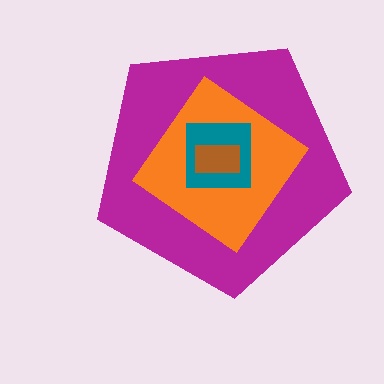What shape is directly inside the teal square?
The brown rectangle.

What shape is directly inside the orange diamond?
The teal square.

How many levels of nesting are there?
4.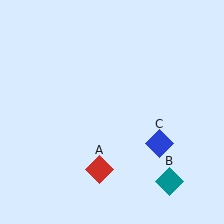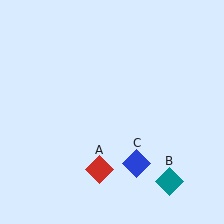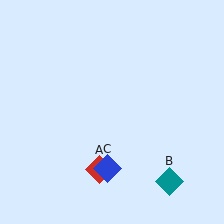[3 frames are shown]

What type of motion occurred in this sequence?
The blue diamond (object C) rotated clockwise around the center of the scene.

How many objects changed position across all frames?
1 object changed position: blue diamond (object C).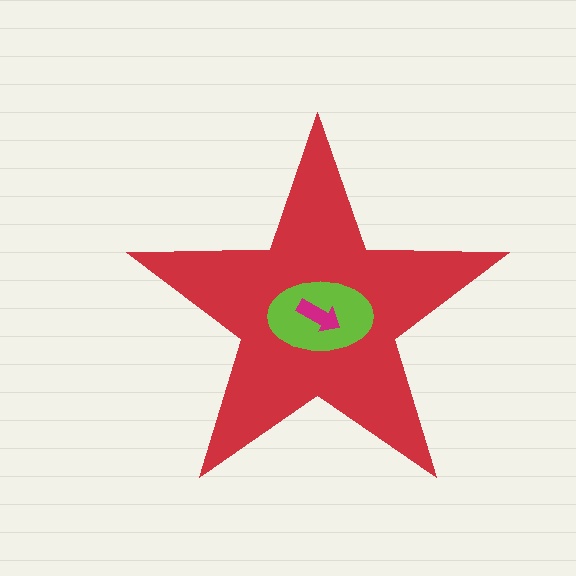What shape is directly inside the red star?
The lime ellipse.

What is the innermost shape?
The magenta arrow.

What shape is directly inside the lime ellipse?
The magenta arrow.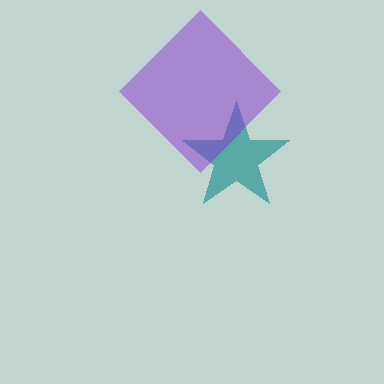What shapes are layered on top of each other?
The layered shapes are: a teal star, a purple diamond.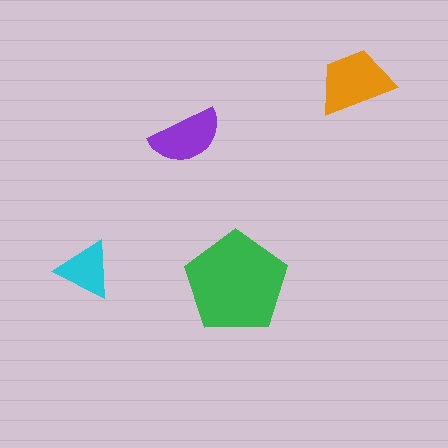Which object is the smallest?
The cyan triangle.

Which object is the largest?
The green pentagon.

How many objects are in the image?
There are 4 objects in the image.